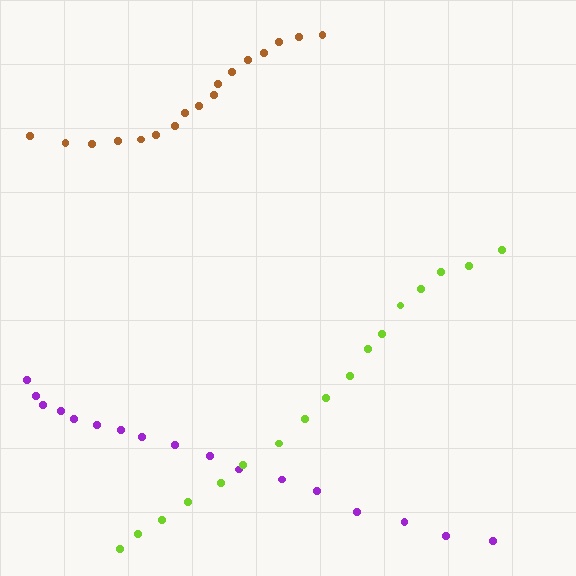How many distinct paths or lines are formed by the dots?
There are 3 distinct paths.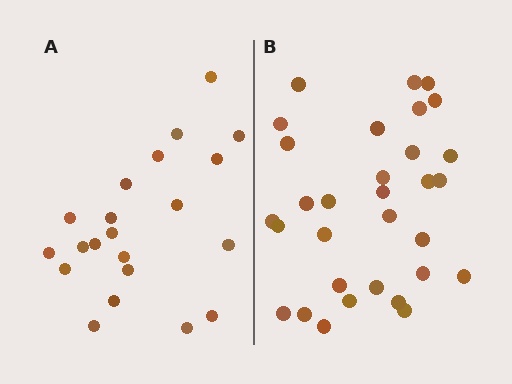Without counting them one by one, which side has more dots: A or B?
Region B (the right region) has more dots.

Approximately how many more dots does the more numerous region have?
Region B has roughly 10 or so more dots than region A.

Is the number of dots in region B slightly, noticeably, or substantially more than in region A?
Region B has substantially more. The ratio is roughly 1.5 to 1.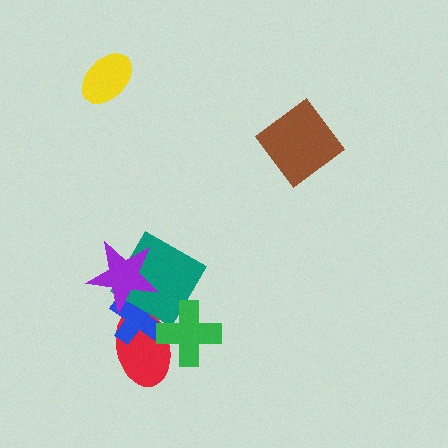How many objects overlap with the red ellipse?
3 objects overlap with the red ellipse.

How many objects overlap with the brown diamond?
0 objects overlap with the brown diamond.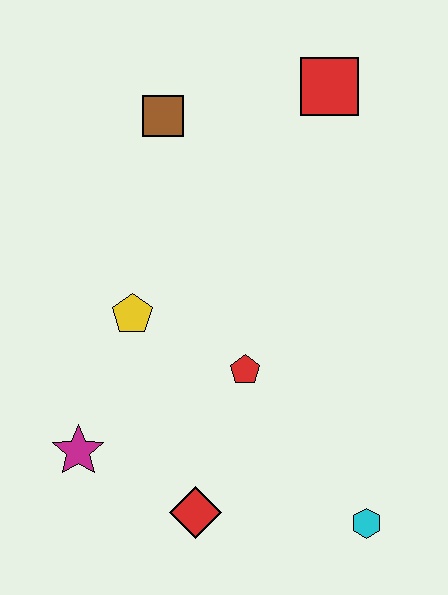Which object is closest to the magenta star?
The red diamond is closest to the magenta star.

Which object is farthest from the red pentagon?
The red square is farthest from the red pentagon.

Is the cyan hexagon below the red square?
Yes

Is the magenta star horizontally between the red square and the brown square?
No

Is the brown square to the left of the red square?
Yes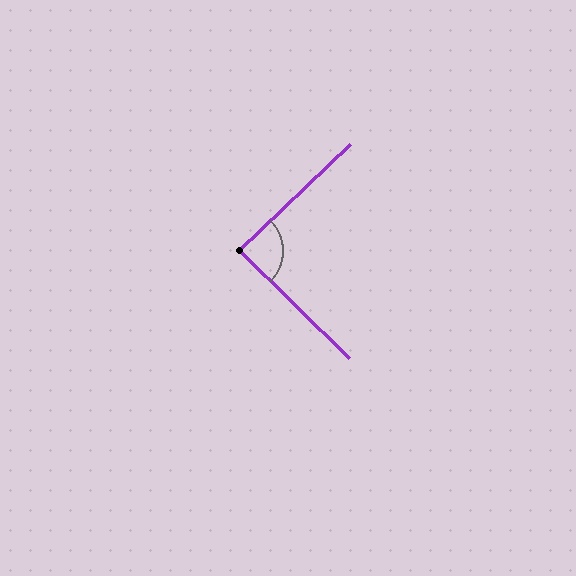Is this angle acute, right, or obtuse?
It is approximately a right angle.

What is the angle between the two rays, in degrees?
Approximately 88 degrees.